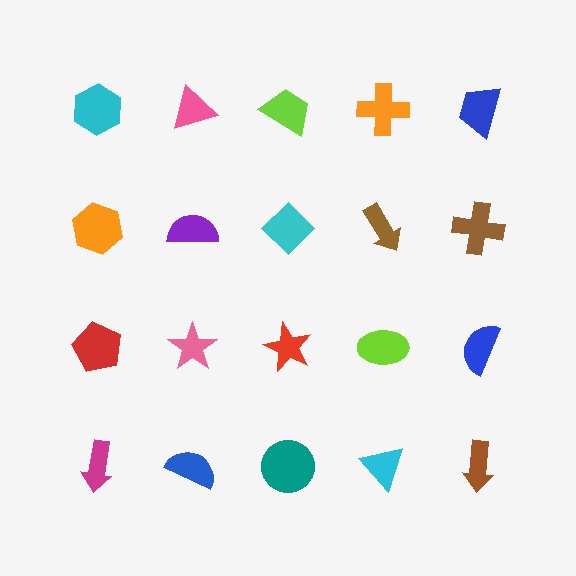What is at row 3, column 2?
A pink star.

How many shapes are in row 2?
5 shapes.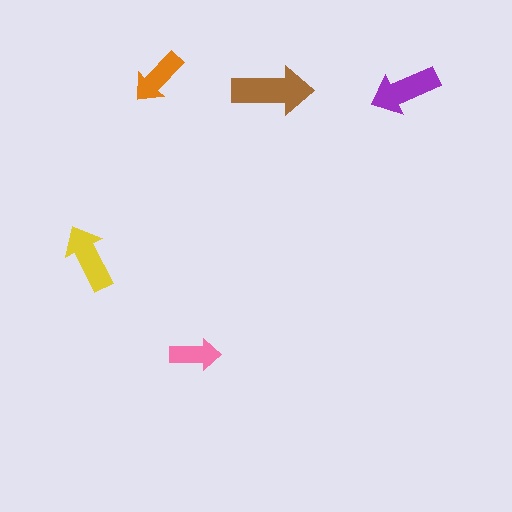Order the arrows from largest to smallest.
the brown one, the purple one, the yellow one, the orange one, the pink one.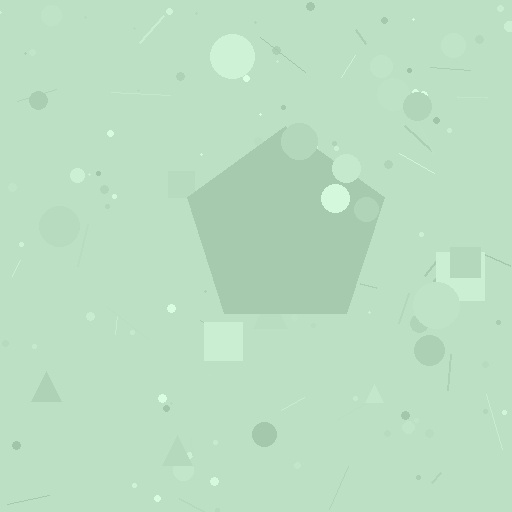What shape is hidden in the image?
A pentagon is hidden in the image.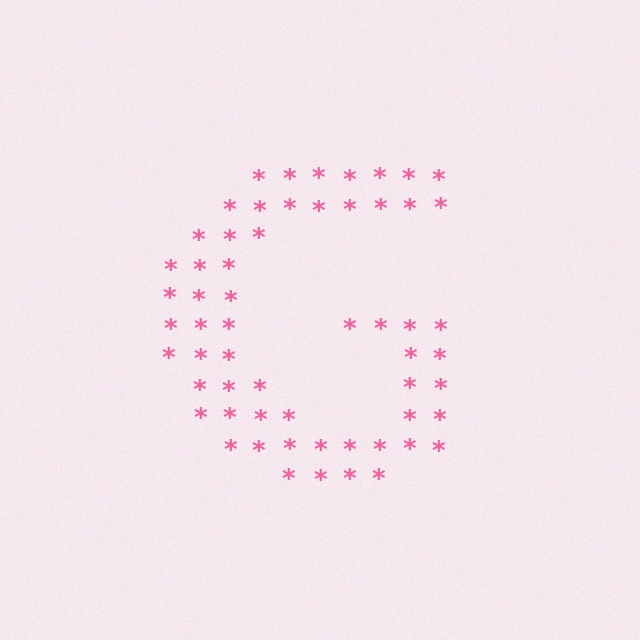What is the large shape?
The large shape is the letter G.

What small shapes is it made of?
It is made of small asterisks.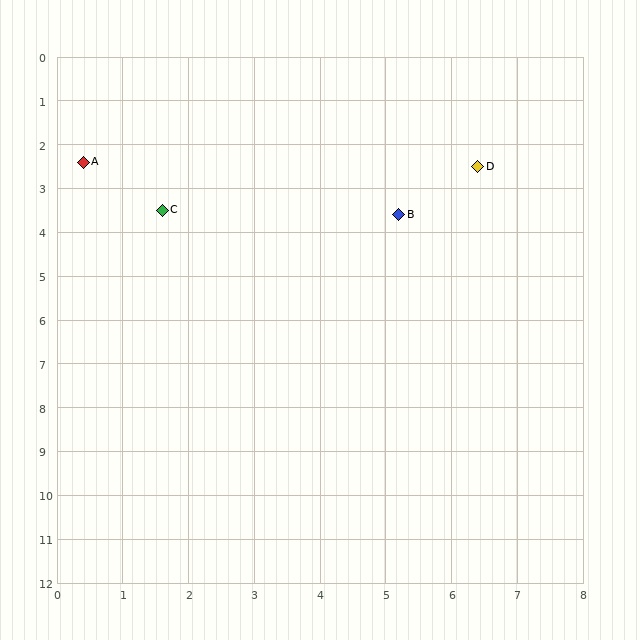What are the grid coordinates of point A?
Point A is at approximately (0.4, 2.4).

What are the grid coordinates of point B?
Point B is at approximately (5.2, 3.6).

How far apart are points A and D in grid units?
Points A and D are about 6.0 grid units apart.